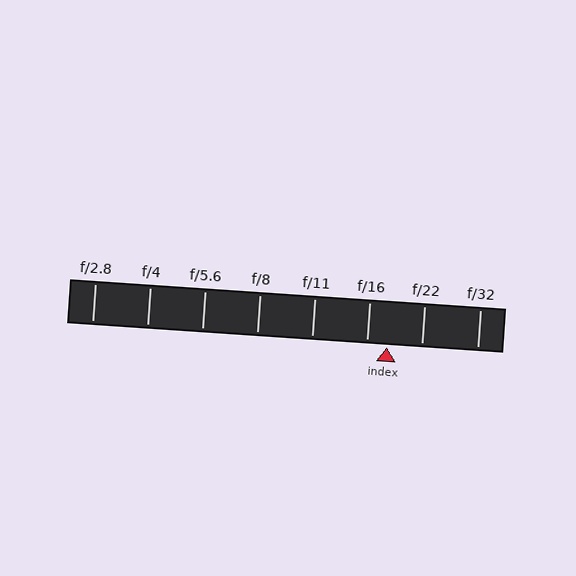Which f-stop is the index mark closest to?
The index mark is closest to f/16.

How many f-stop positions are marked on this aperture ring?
There are 8 f-stop positions marked.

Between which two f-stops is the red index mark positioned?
The index mark is between f/16 and f/22.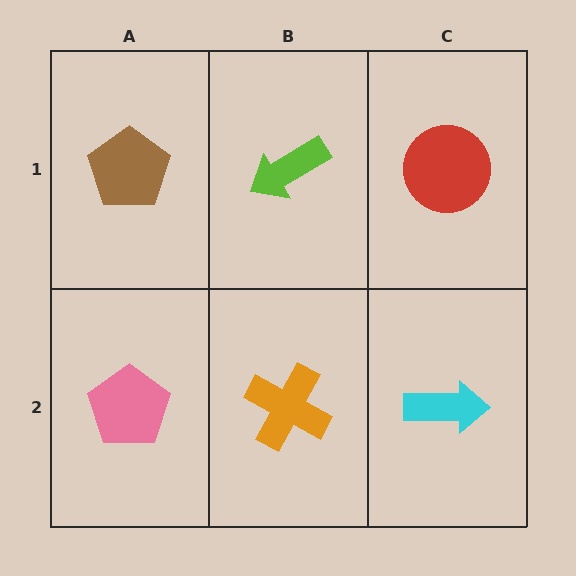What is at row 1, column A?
A brown pentagon.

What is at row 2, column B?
An orange cross.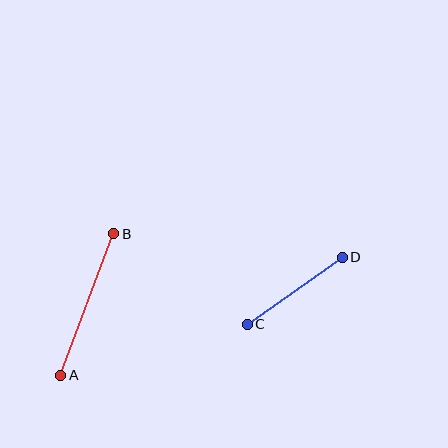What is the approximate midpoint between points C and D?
The midpoint is at approximately (295, 291) pixels.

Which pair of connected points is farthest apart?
Points A and B are farthest apart.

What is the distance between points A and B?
The distance is approximately 151 pixels.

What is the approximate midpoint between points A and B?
The midpoint is at approximately (87, 305) pixels.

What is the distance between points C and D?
The distance is approximately 116 pixels.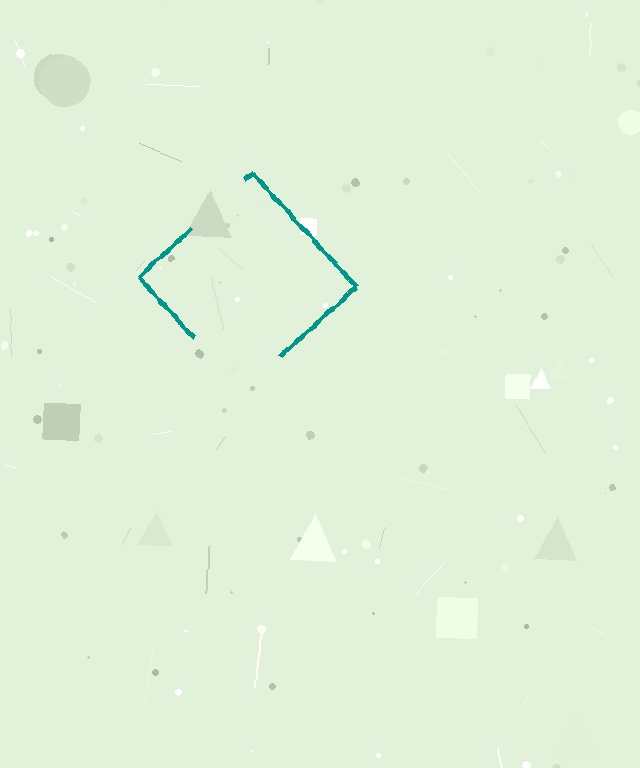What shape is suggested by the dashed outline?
The dashed outline suggests a diamond.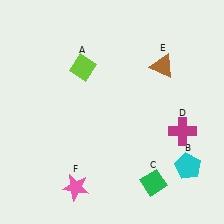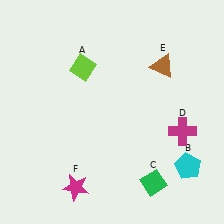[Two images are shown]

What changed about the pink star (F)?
In Image 1, F is pink. In Image 2, it changed to magenta.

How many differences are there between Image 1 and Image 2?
There is 1 difference between the two images.